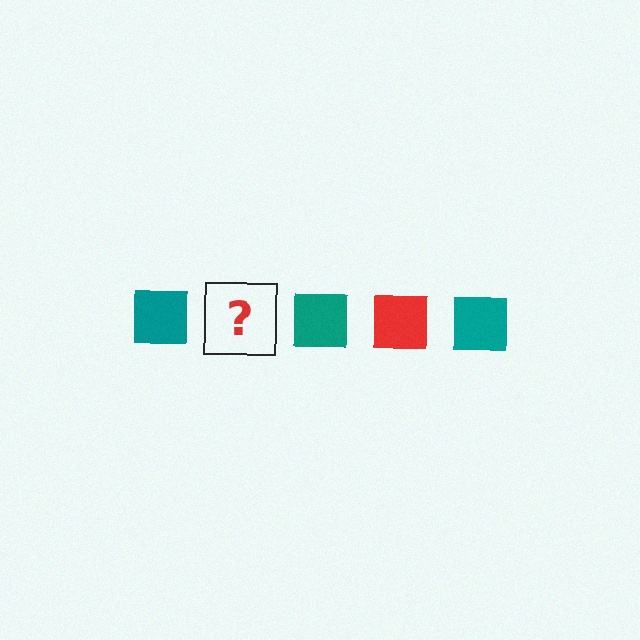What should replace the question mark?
The question mark should be replaced with a red square.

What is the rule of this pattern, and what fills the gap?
The rule is that the pattern cycles through teal, red squares. The gap should be filled with a red square.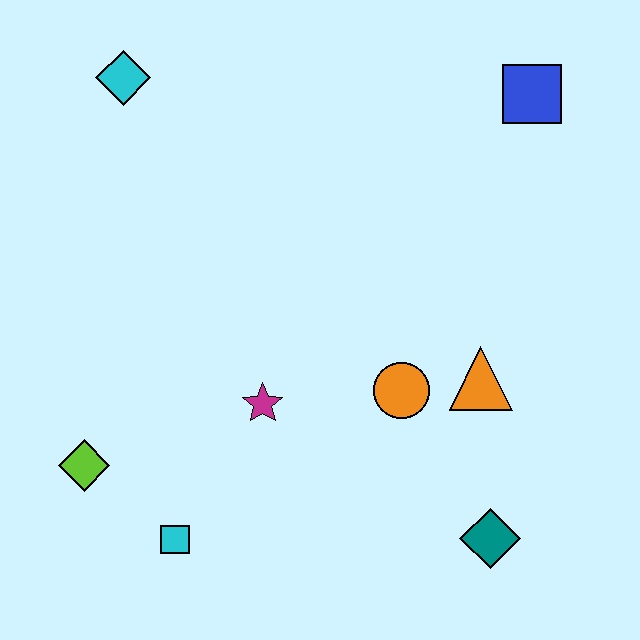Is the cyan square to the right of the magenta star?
No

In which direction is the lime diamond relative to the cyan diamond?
The lime diamond is below the cyan diamond.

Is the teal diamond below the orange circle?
Yes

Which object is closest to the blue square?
The orange triangle is closest to the blue square.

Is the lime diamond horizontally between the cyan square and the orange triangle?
No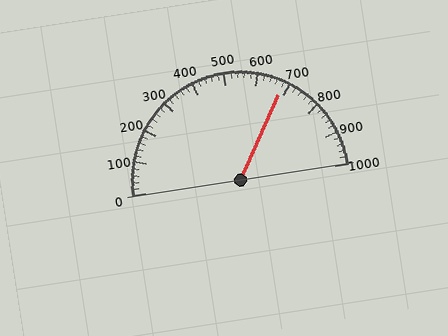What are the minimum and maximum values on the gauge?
The gauge ranges from 0 to 1000.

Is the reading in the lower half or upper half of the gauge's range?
The reading is in the upper half of the range (0 to 1000).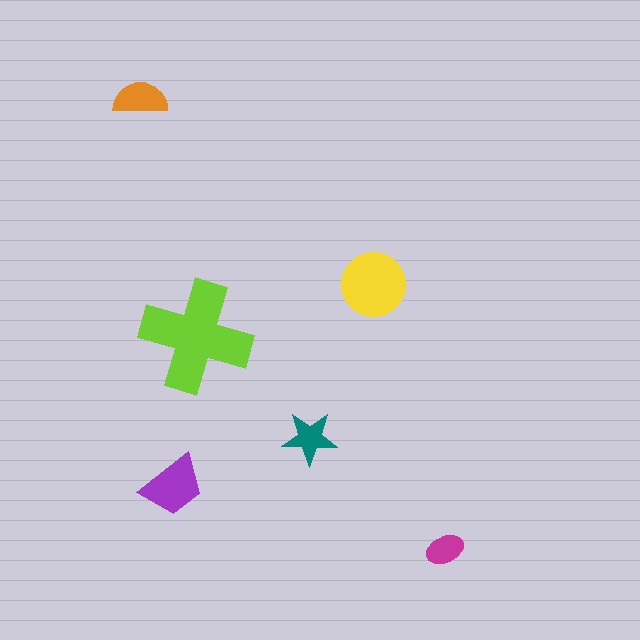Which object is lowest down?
The magenta ellipse is bottommost.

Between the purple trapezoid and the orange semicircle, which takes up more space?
The purple trapezoid.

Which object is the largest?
The lime cross.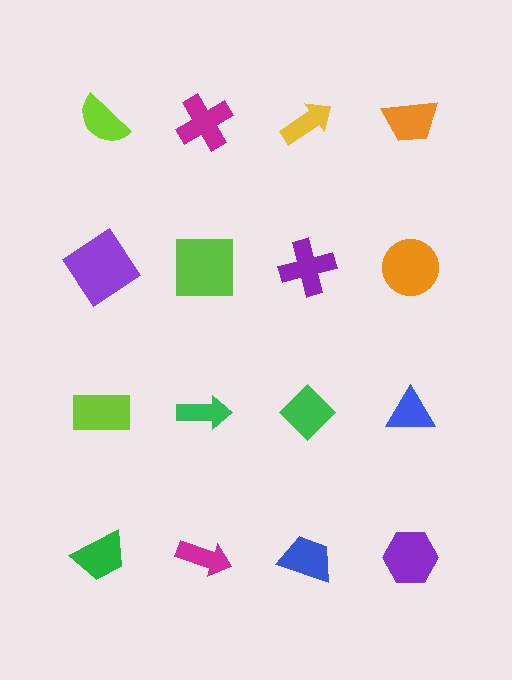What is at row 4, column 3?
A blue trapezoid.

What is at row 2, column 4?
An orange circle.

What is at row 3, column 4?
A blue triangle.